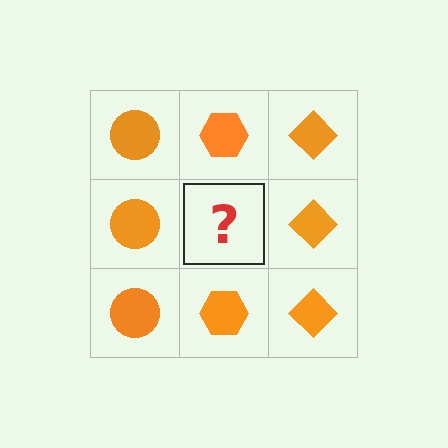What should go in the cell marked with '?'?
The missing cell should contain an orange hexagon.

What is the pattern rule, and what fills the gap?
The rule is that each column has a consistent shape. The gap should be filled with an orange hexagon.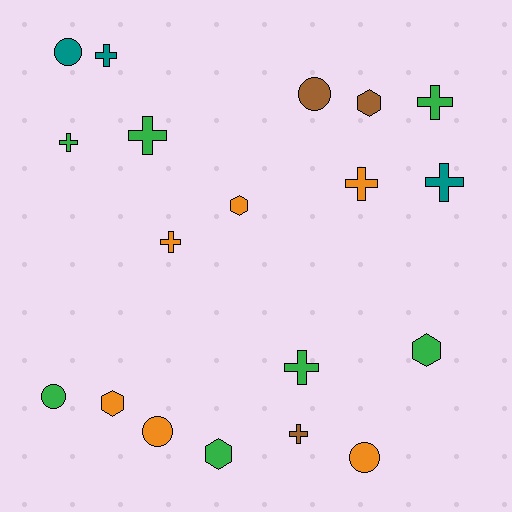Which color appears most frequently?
Green, with 7 objects.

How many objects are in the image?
There are 19 objects.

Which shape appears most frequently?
Cross, with 9 objects.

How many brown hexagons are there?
There is 1 brown hexagon.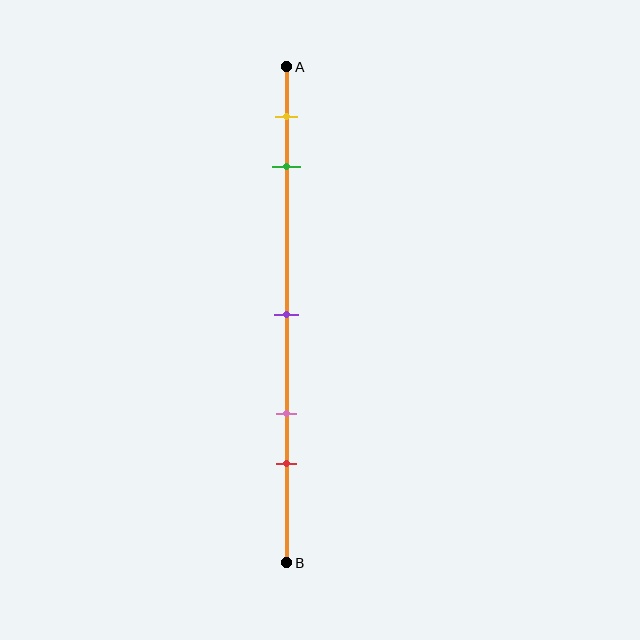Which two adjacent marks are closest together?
The yellow and green marks are the closest adjacent pair.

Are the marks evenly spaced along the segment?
No, the marks are not evenly spaced.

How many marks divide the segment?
There are 5 marks dividing the segment.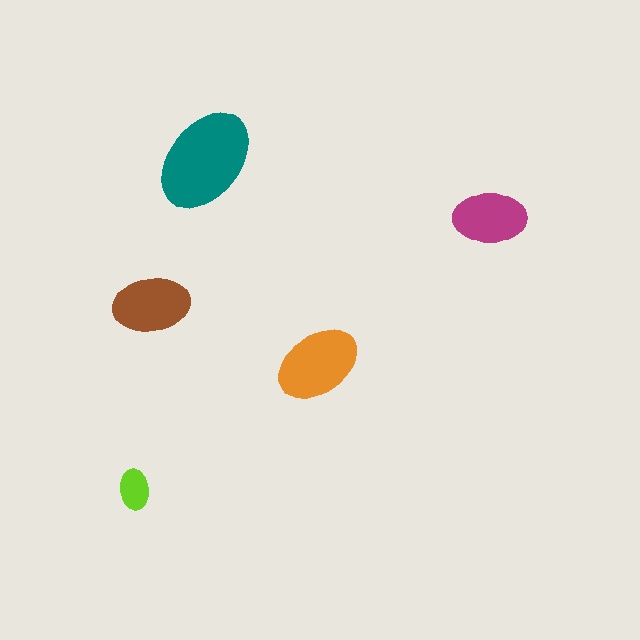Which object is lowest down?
The lime ellipse is bottommost.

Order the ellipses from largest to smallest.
the teal one, the orange one, the brown one, the magenta one, the lime one.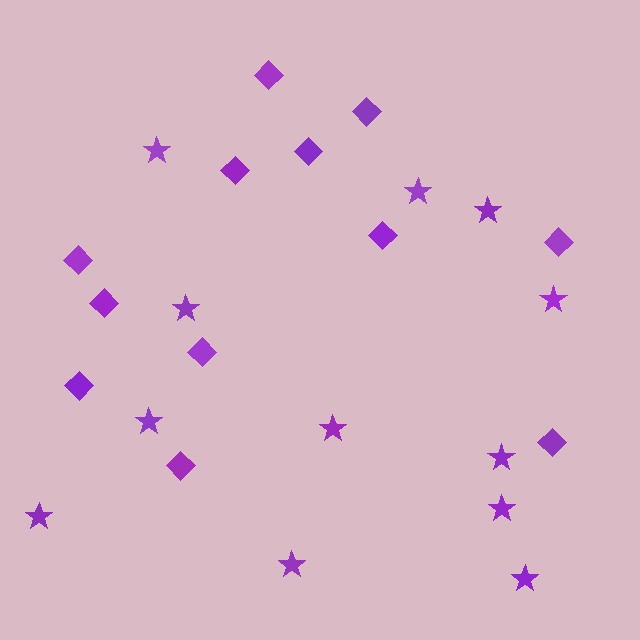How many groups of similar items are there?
There are 2 groups: one group of diamonds (12) and one group of stars (12).